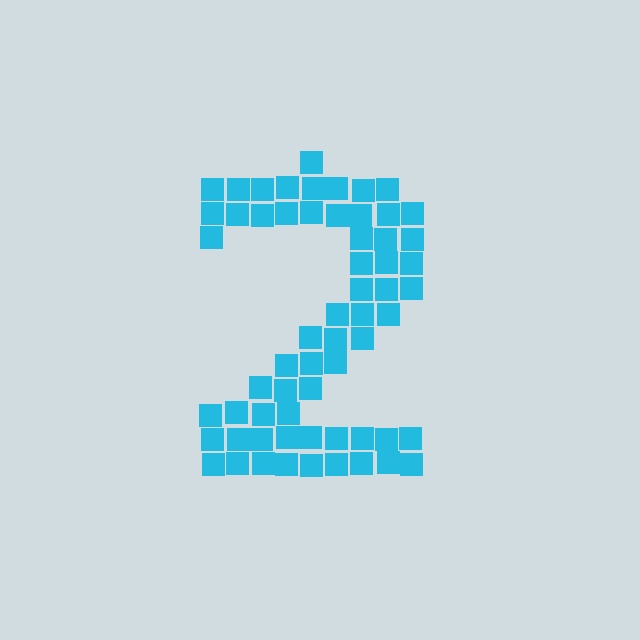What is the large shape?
The large shape is the digit 2.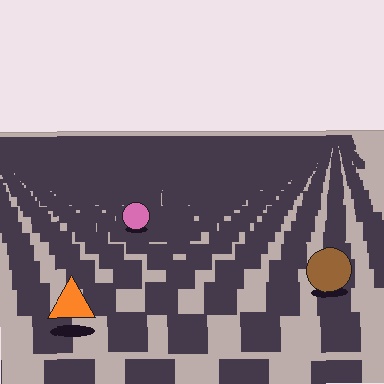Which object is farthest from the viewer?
The pink circle is farthest from the viewer. It appears smaller and the ground texture around it is denser.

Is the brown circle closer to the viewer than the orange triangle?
No. The orange triangle is closer — you can tell from the texture gradient: the ground texture is coarser near it.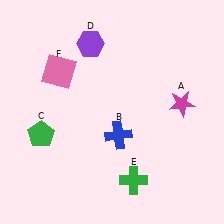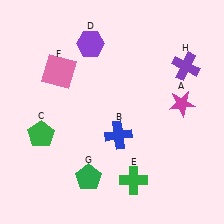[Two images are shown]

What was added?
A green pentagon (G), a purple cross (H) were added in Image 2.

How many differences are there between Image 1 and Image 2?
There are 2 differences between the two images.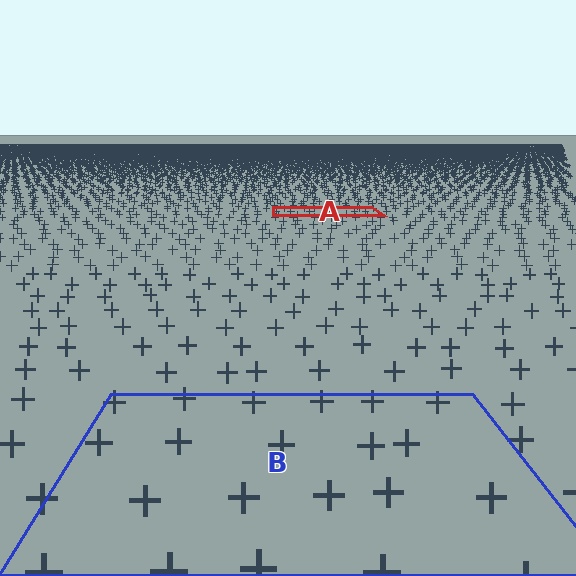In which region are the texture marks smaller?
The texture marks are smaller in region A, because it is farther away.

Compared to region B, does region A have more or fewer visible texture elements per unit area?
Region A has more texture elements per unit area — they are packed more densely because it is farther away.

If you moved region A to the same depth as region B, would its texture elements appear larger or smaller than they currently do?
They would appear larger. At a closer depth, the same texture elements are projected at a bigger on-screen size.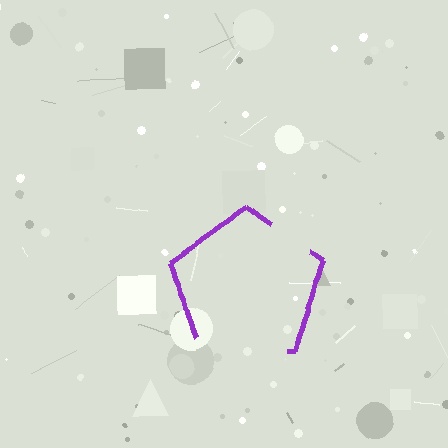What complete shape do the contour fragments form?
The contour fragments form a pentagon.